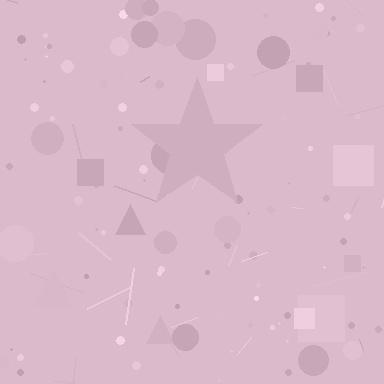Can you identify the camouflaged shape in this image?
The camouflaged shape is a star.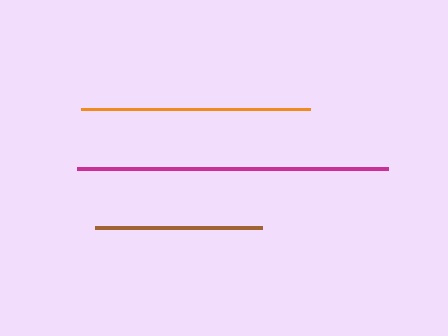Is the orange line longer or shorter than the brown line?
The orange line is longer than the brown line.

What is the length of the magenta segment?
The magenta segment is approximately 312 pixels long.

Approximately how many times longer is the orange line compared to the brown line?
The orange line is approximately 1.4 times the length of the brown line.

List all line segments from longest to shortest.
From longest to shortest: magenta, orange, brown.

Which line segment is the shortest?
The brown line is the shortest at approximately 167 pixels.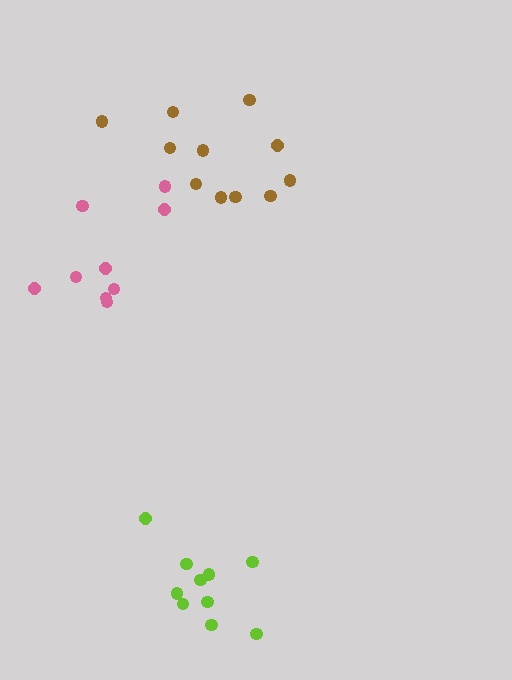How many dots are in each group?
Group 1: 11 dots, Group 2: 10 dots, Group 3: 9 dots (30 total).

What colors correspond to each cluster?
The clusters are colored: brown, lime, pink.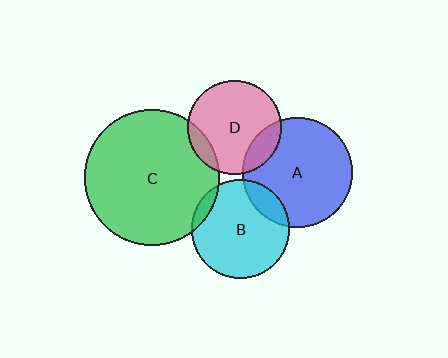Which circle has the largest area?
Circle C (green).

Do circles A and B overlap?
Yes.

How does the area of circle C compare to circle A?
Approximately 1.5 times.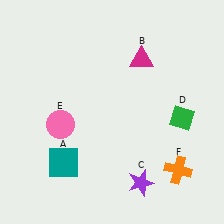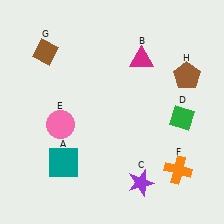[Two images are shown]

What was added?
A brown diamond (G), a brown pentagon (H) were added in Image 2.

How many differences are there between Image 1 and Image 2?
There are 2 differences between the two images.